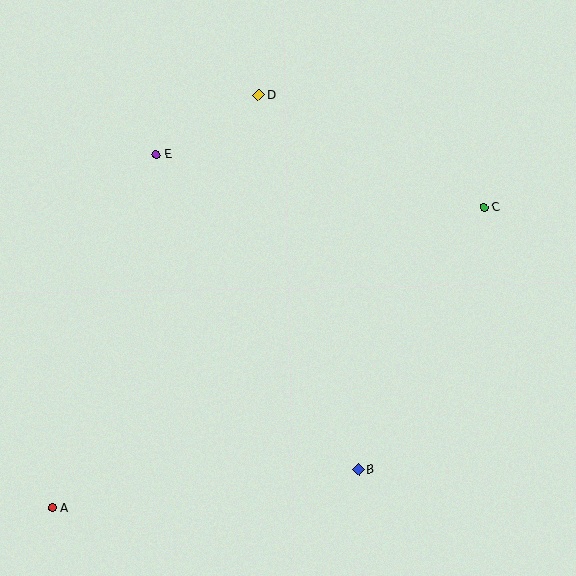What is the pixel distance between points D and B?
The distance between D and B is 387 pixels.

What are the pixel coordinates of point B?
Point B is at (359, 470).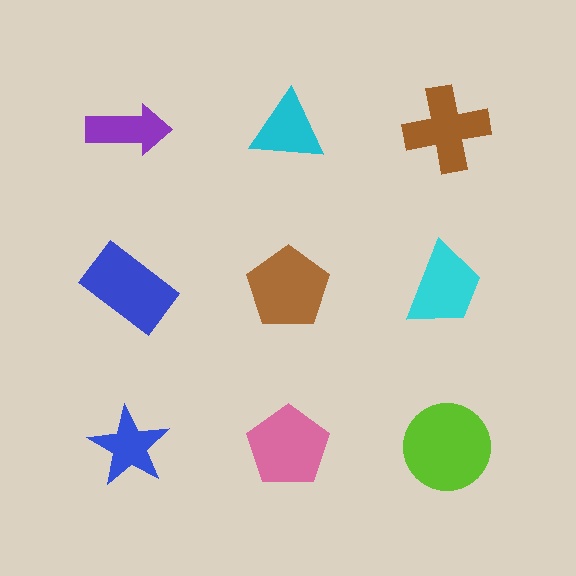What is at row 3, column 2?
A pink pentagon.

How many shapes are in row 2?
3 shapes.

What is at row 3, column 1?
A blue star.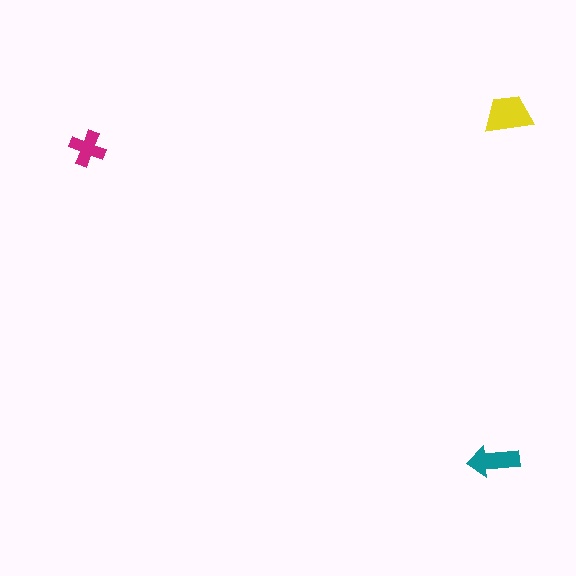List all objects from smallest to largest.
The magenta cross, the teal arrow, the yellow trapezoid.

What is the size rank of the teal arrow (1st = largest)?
2nd.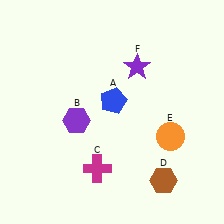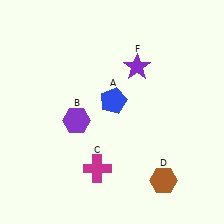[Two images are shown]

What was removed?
The orange circle (E) was removed in Image 2.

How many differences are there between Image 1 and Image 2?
There is 1 difference between the two images.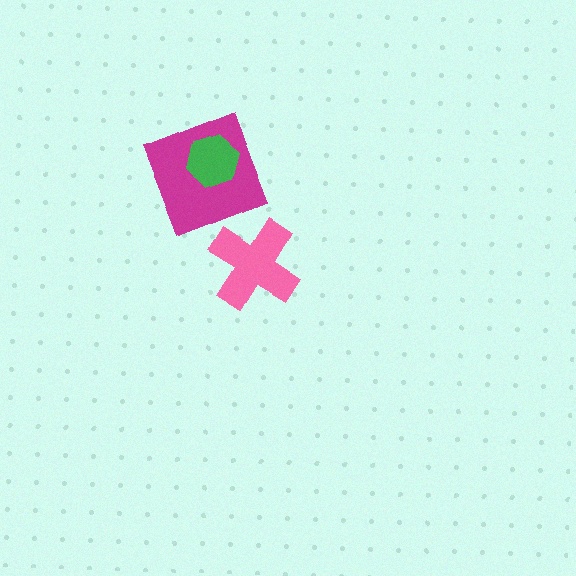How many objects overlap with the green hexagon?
1 object overlaps with the green hexagon.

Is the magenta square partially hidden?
Yes, it is partially covered by another shape.